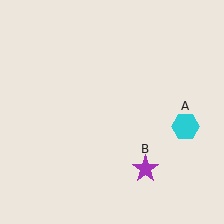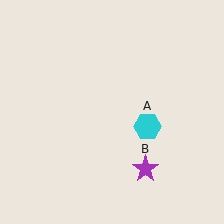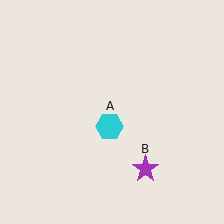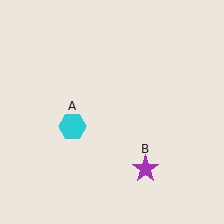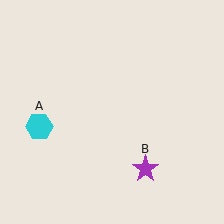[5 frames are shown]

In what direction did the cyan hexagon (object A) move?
The cyan hexagon (object A) moved left.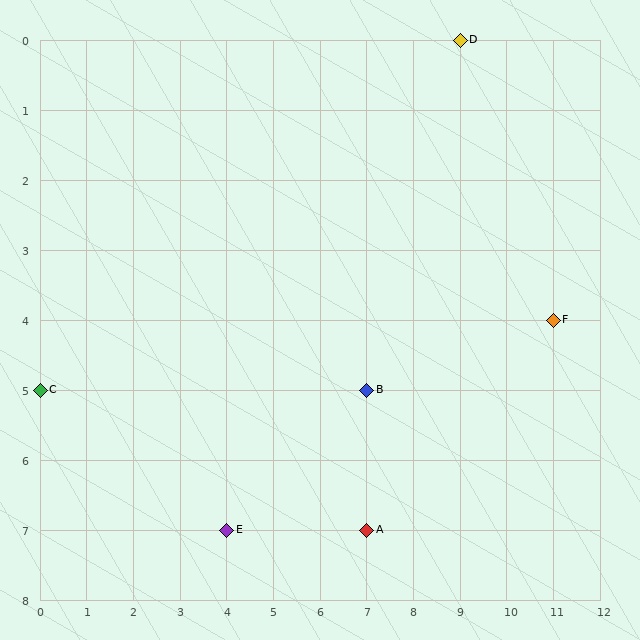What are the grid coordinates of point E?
Point E is at grid coordinates (4, 7).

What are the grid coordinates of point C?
Point C is at grid coordinates (0, 5).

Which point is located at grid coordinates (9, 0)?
Point D is at (9, 0).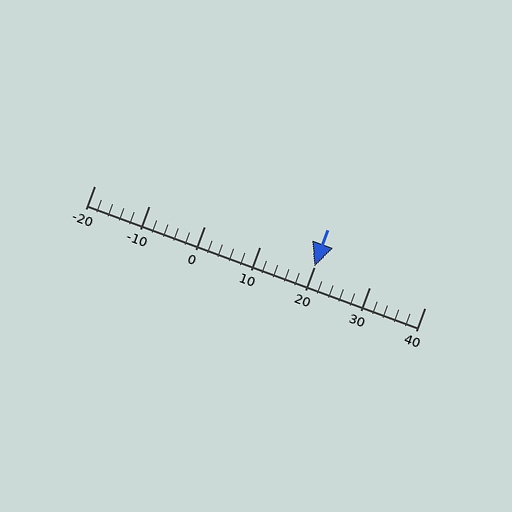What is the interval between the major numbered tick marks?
The major tick marks are spaced 10 units apart.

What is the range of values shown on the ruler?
The ruler shows values from -20 to 40.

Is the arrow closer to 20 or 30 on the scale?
The arrow is closer to 20.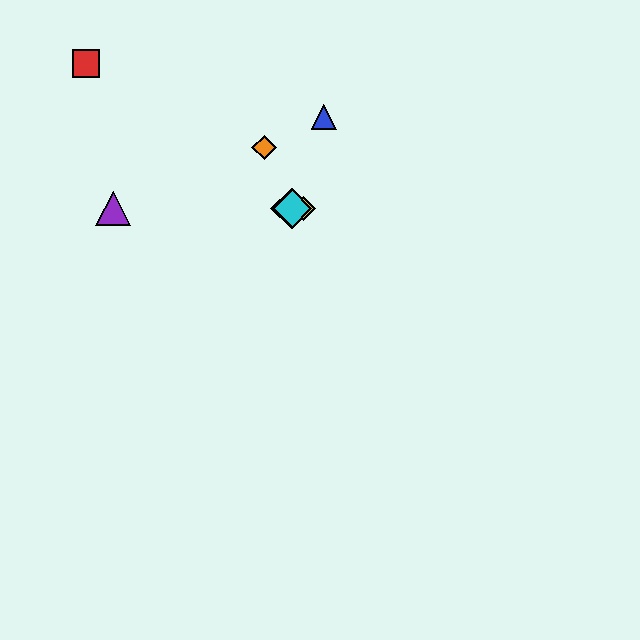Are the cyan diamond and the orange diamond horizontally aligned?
No, the cyan diamond is at y≈208 and the orange diamond is at y≈148.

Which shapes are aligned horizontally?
The green diamond, the yellow diamond, the purple triangle, the cyan diamond are aligned horizontally.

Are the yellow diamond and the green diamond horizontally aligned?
Yes, both are at y≈208.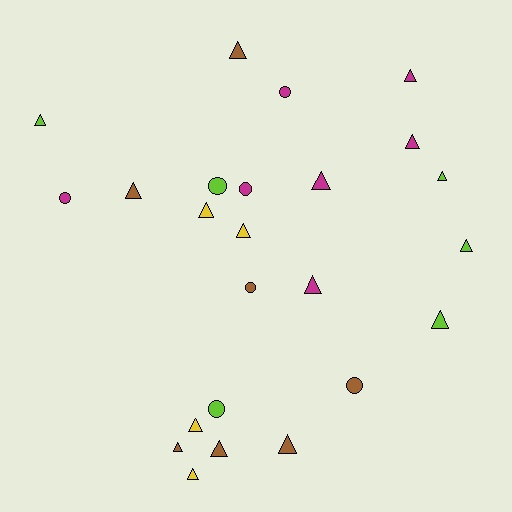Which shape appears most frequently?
Triangle, with 17 objects.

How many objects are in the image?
There are 24 objects.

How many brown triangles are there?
There are 5 brown triangles.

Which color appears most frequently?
Magenta, with 7 objects.